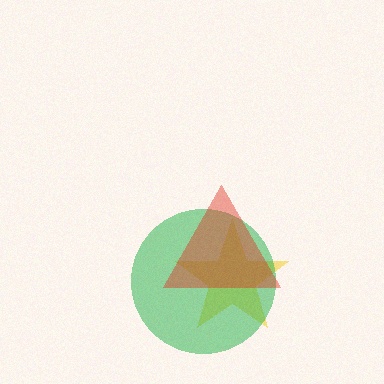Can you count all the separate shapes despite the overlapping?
Yes, there are 3 separate shapes.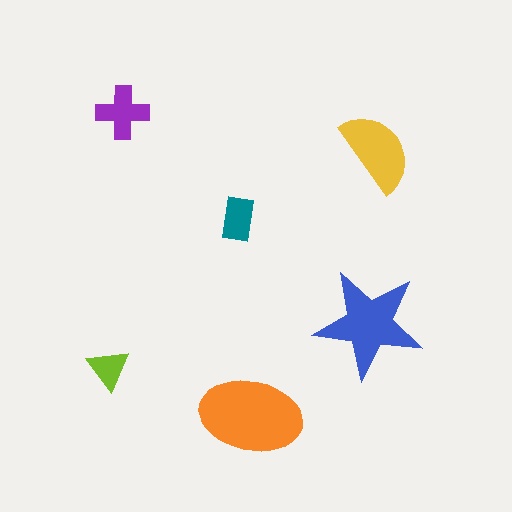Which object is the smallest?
The lime triangle.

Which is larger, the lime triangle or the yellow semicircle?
The yellow semicircle.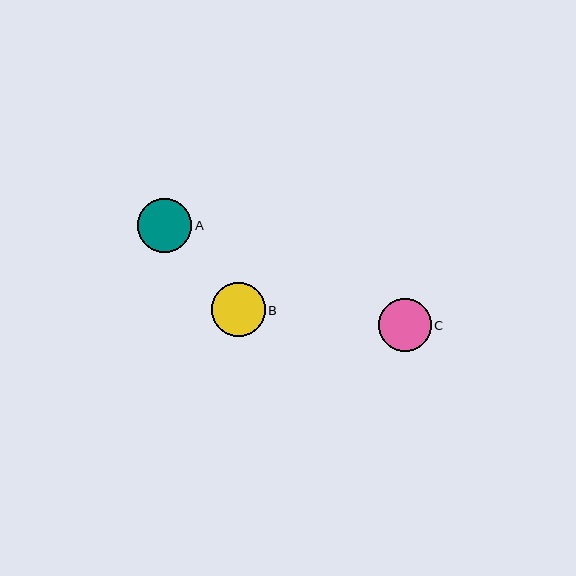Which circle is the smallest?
Circle C is the smallest with a size of approximately 53 pixels.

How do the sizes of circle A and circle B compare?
Circle A and circle B are approximately the same size.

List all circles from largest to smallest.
From largest to smallest: A, B, C.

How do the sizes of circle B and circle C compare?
Circle B and circle C are approximately the same size.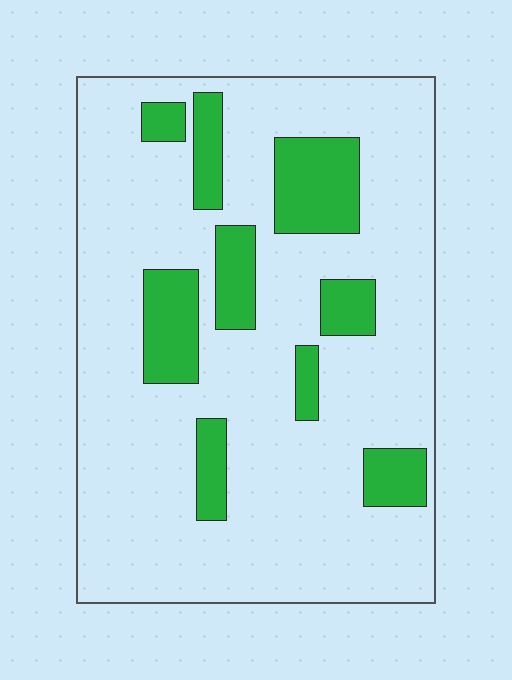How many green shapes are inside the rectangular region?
9.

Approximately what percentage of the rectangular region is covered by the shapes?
Approximately 20%.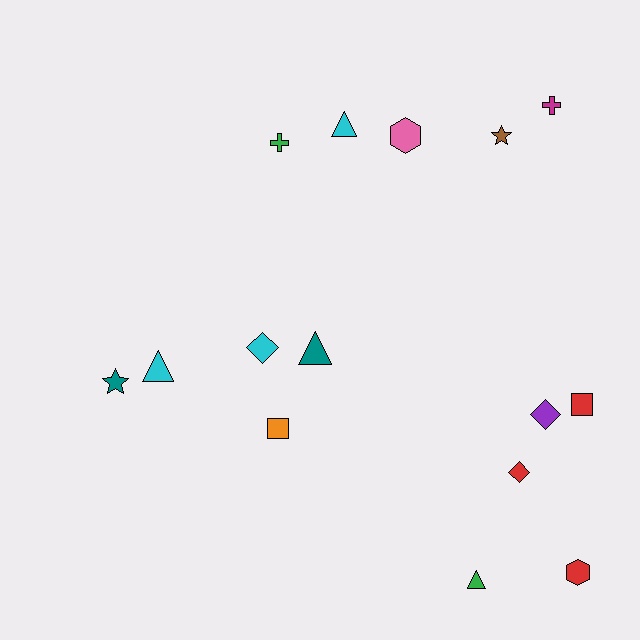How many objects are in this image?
There are 15 objects.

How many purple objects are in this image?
There is 1 purple object.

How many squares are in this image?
There are 2 squares.